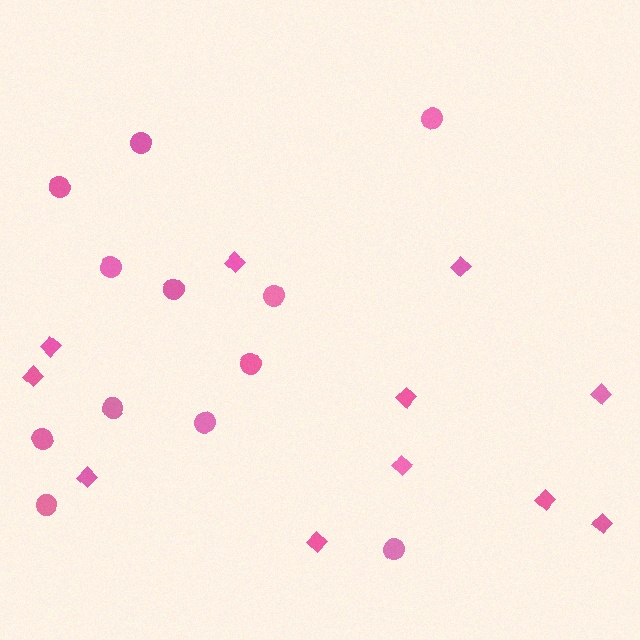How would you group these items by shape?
There are 2 groups: one group of diamonds (11) and one group of circles (12).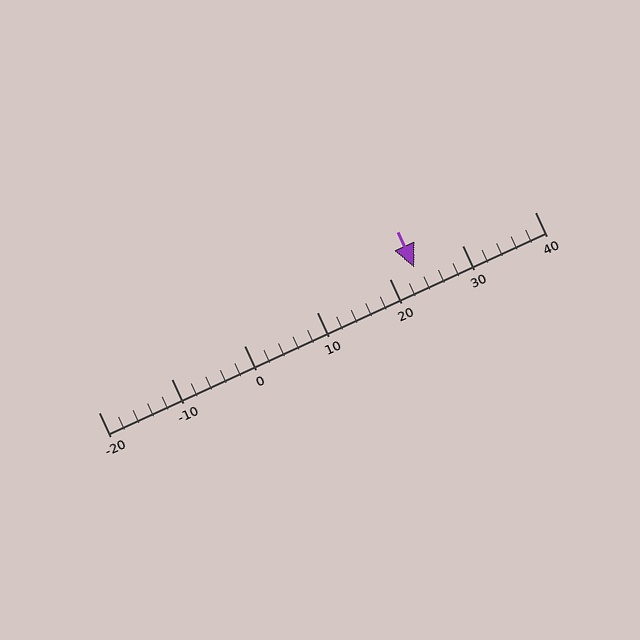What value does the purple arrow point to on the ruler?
The purple arrow points to approximately 23.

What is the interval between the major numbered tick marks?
The major tick marks are spaced 10 units apart.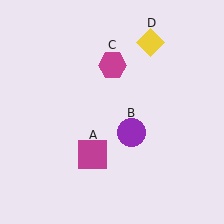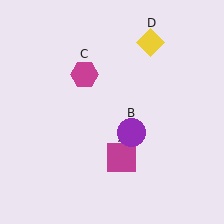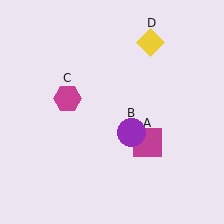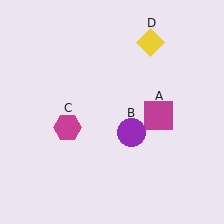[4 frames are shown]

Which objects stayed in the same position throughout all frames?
Purple circle (object B) and yellow diamond (object D) remained stationary.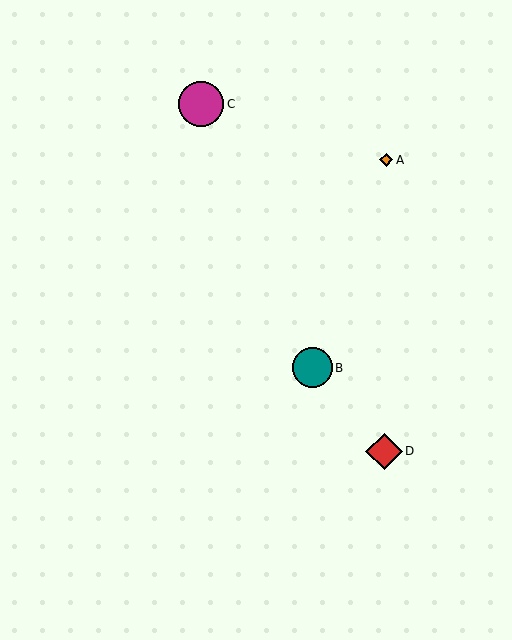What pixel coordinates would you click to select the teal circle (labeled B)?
Click at (312, 368) to select the teal circle B.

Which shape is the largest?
The magenta circle (labeled C) is the largest.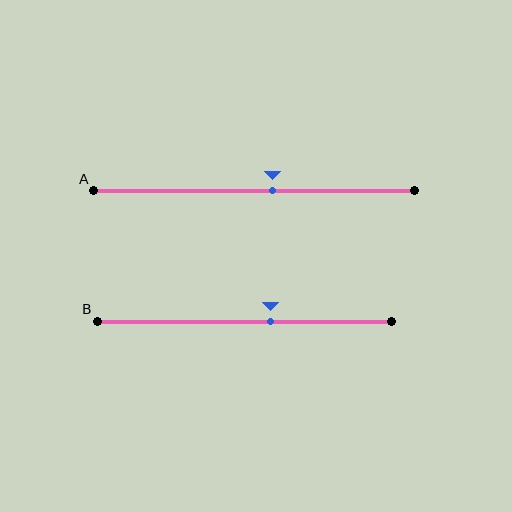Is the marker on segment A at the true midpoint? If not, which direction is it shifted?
No, the marker on segment A is shifted to the right by about 6% of the segment length.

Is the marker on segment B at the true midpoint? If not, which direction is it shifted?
No, the marker on segment B is shifted to the right by about 9% of the segment length.